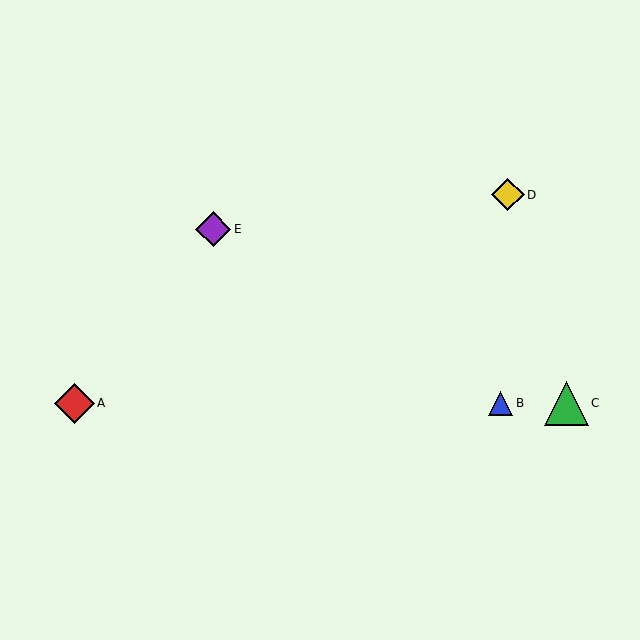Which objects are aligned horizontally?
Objects A, B, C are aligned horizontally.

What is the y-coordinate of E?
Object E is at y≈229.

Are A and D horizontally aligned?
No, A is at y≈403 and D is at y≈195.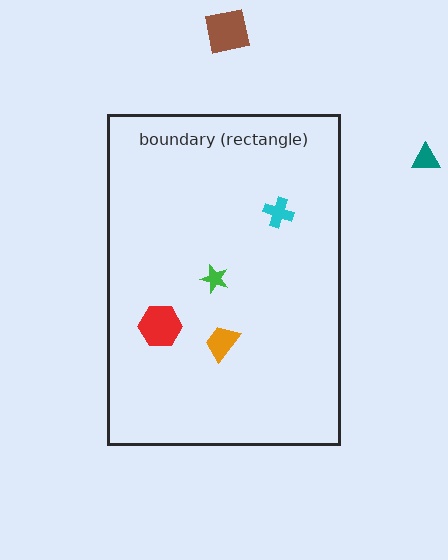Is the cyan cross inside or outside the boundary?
Inside.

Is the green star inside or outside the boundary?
Inside.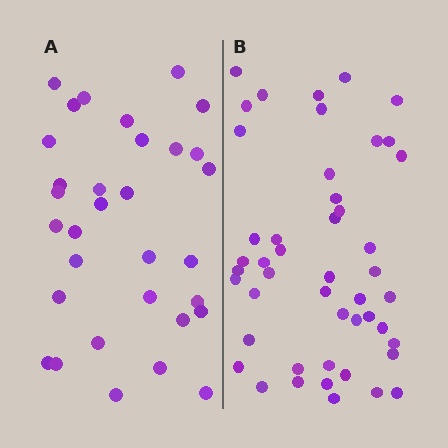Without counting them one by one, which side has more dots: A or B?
Region B (the right region) has more dots.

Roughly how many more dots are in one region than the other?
Region B has approximately 15 more dots than region A.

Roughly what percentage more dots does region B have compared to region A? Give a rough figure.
About 45% more.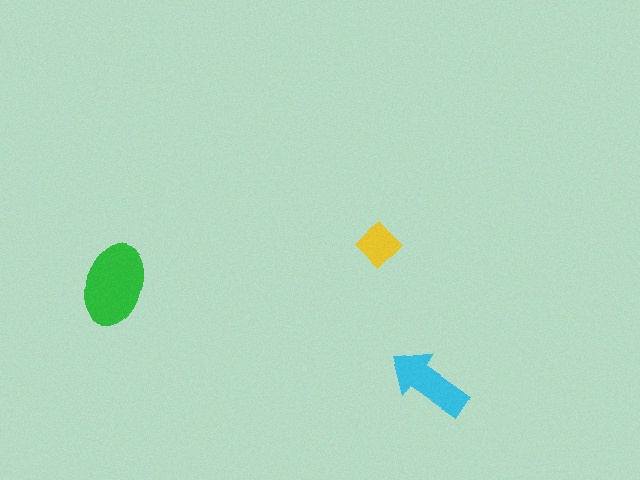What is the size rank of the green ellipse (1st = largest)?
1st.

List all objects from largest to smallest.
The green ellipse, the cyan arrow, the yellow diamond.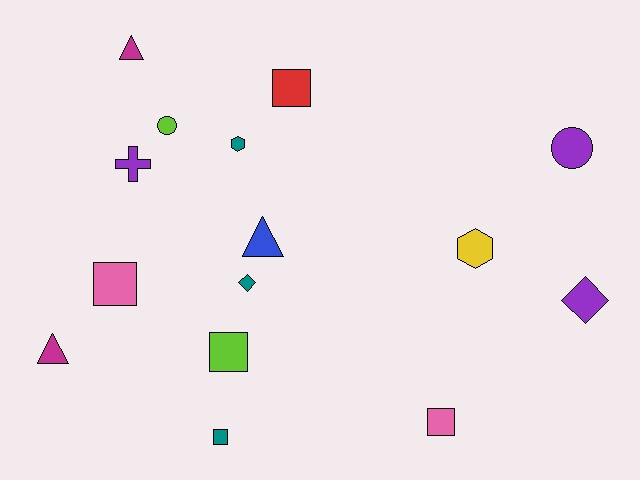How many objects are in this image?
There are 15 objects.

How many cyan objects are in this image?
There are no cyan objects.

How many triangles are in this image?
There are 3 triangles.